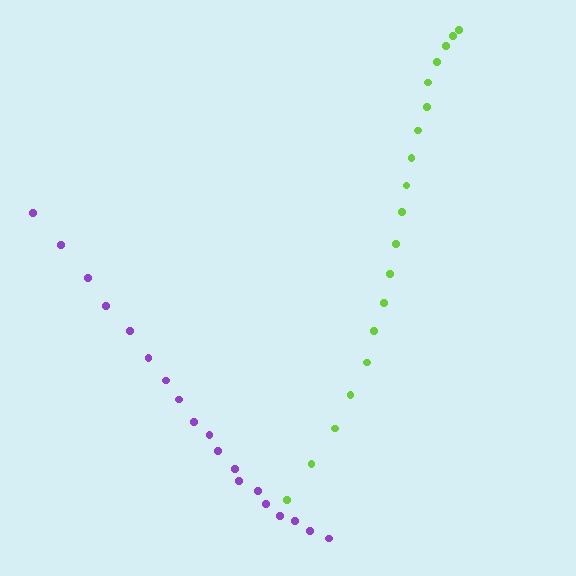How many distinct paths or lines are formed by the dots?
There are 2 distinct paths.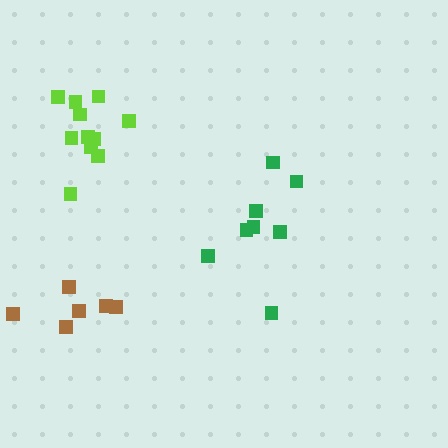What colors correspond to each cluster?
The clusters are colored: brown, lime, green.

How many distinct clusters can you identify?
There are 3 distinct clusters.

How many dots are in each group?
Group 1: 6 dots, Group 2: 11 dots, Group 3: 8 dots (25 total).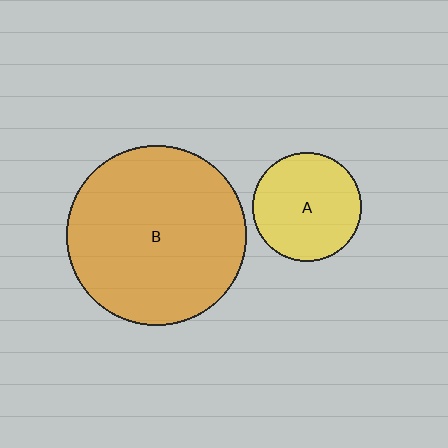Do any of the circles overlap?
No, none of the circles overlap.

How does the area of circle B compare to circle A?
Approximately 2.7 times.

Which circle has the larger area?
Circle B (orange).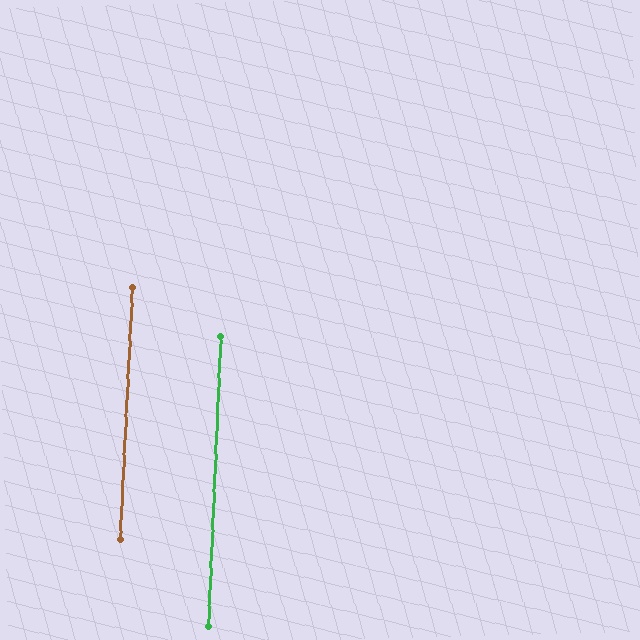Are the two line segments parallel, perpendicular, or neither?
Parallel — their directions differ by only 0.3°.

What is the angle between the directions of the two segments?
Approximately 0 degrees.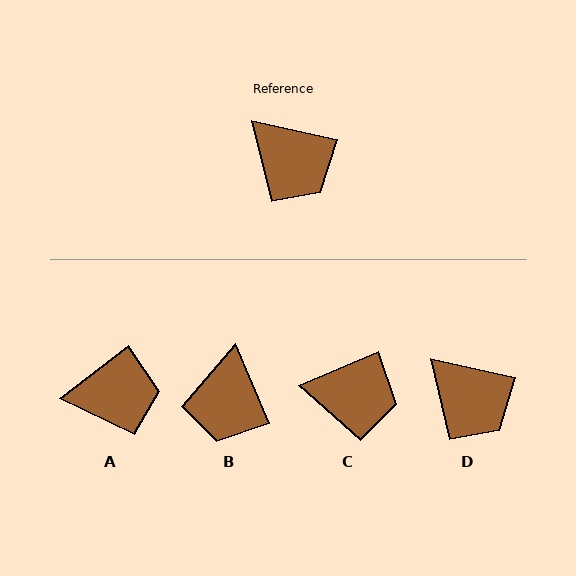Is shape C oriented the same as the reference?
No, it is off by about 35 degrees.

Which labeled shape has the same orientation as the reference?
D.